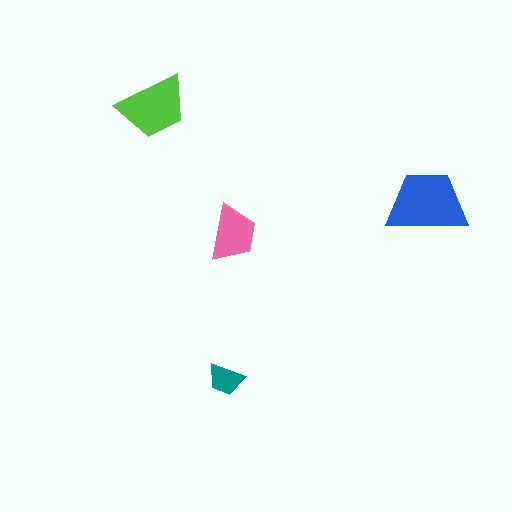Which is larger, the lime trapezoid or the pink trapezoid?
The lime one.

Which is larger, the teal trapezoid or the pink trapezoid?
The pink one.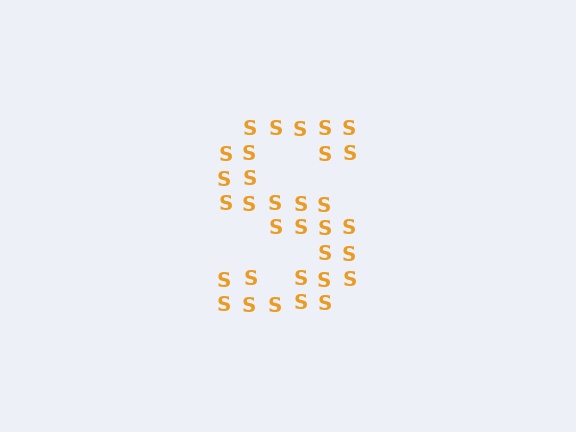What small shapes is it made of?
It is made of small letter S's.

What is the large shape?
The large shape is the letter S.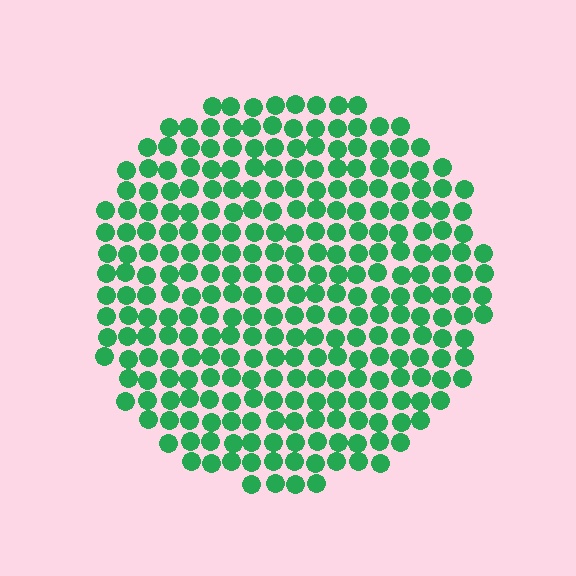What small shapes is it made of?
It is made of small circles.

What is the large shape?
The large shape is a circle.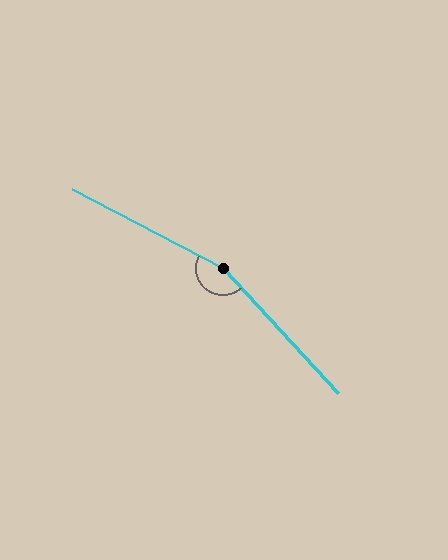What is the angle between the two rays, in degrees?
Approximately 161 degrees.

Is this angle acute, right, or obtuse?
It is obtuse.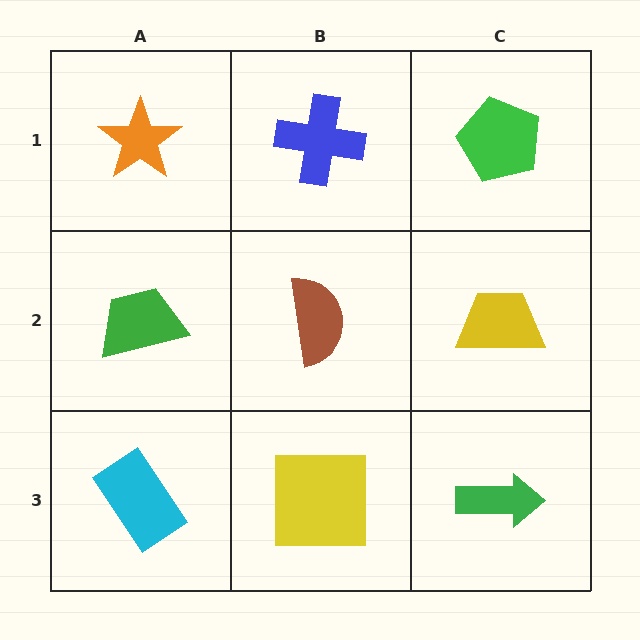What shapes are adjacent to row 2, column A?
An orange star (row 1, column A), a cyan rectangle (row 3, column A), a brown semicircle (row 2, column B).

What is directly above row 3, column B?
A brown semicircle.